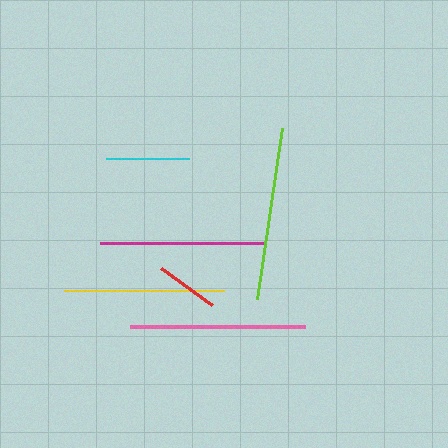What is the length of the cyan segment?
The cyan segment is approximately 83 pixels long.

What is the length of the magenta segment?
The magenta segment is approximately 164 pixels long.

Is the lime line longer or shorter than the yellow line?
The lime line is longer than the yellow line.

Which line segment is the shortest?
The red line is the shortest at approximately 63 pixels.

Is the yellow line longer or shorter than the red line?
The yellow line is longer than the red line.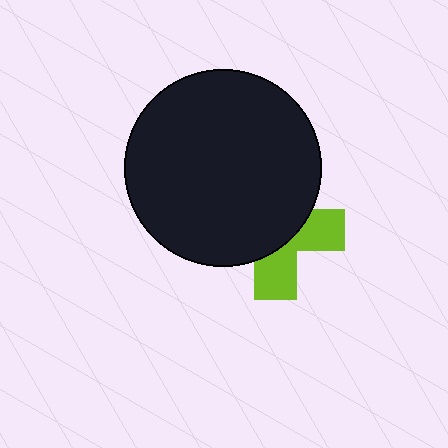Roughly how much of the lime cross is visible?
A small part of it is visible (roughly 39%).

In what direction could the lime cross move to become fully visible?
The lime cross could move toward the lower-right. That would shift it out from behind the black circle entirely.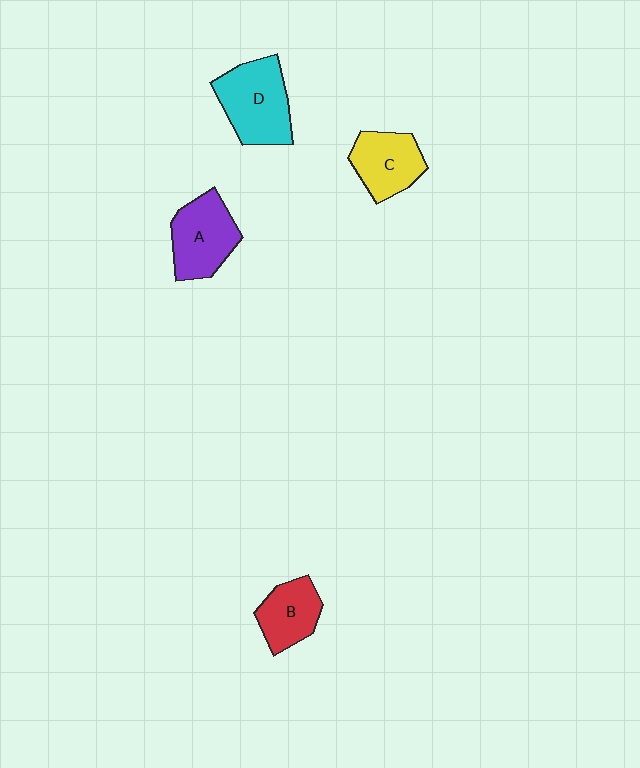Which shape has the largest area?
Shape D (cyan).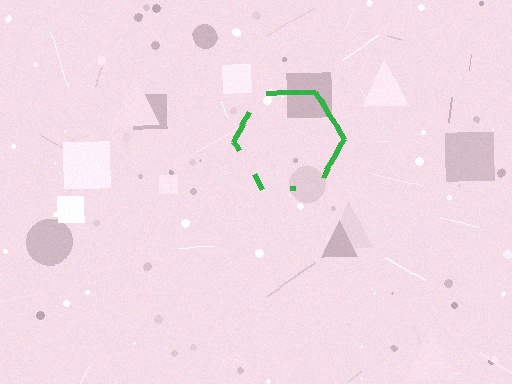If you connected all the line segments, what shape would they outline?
They would outline a hexagon.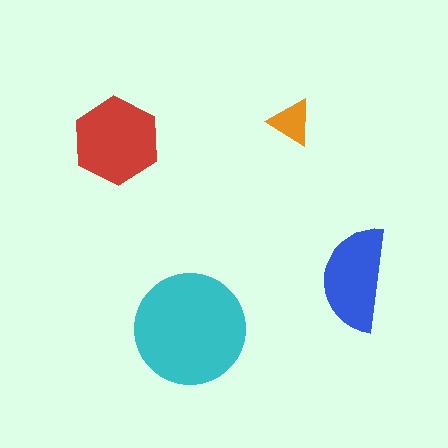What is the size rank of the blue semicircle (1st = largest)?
3rd.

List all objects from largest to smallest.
The cyan circle, the red hexagon, the blue semicircle, the orange triangle.